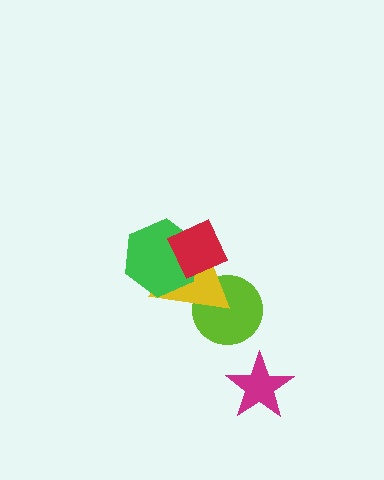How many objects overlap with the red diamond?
2 objects overlap with the red diamond.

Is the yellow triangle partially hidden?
Yes, it is partially covered by another shape.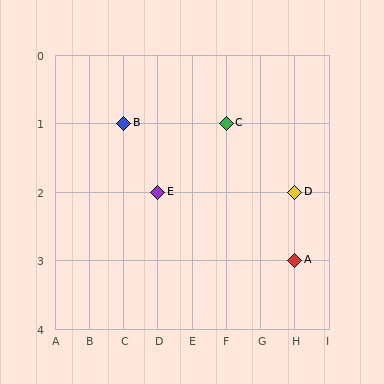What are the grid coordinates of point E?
Point E is at grid coordinates (D, 2).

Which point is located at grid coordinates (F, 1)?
Point C is at (F, 1).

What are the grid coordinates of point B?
Point B is at grid coordinates (C, 1).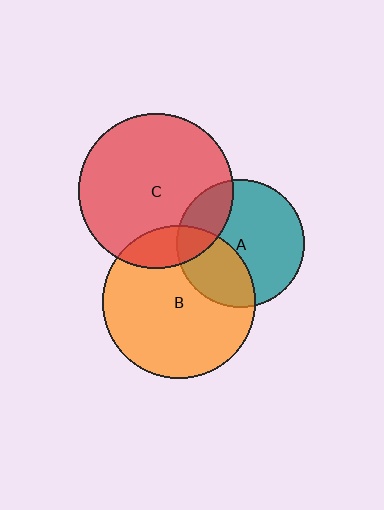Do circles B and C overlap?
Yes.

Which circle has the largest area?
Circle C (red).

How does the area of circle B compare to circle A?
Approximately 1.4 times.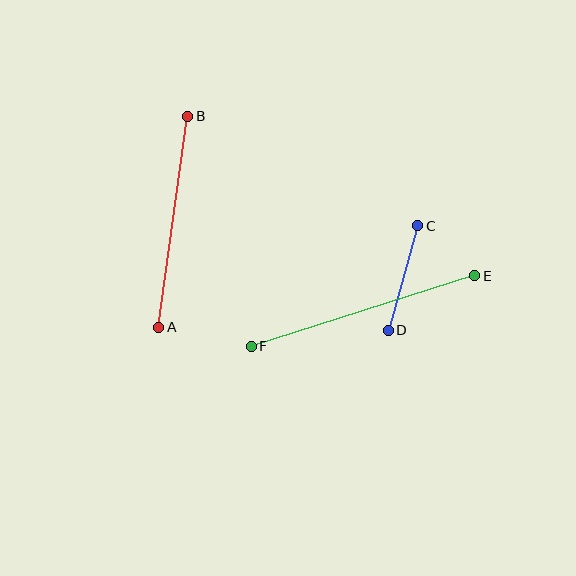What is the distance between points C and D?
The distance is approximately 108 pixels.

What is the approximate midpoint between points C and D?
The midpoint is at approximately (403, 278) pixels.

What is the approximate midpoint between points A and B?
The midpoint is at approximately (173, 222) pixels.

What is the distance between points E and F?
The distance is approximately 235 pixels.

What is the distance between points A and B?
The distance is approximately 213 pixels.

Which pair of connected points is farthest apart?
Points E and F are farthest apart.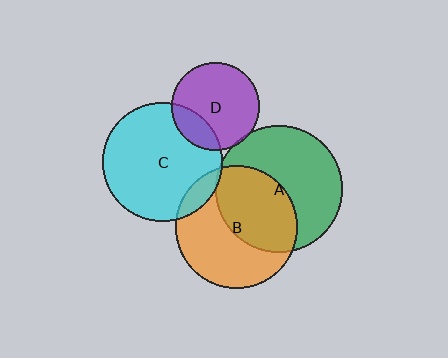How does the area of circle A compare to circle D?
Approximately 2.1 times.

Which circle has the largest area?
Circle A (green).